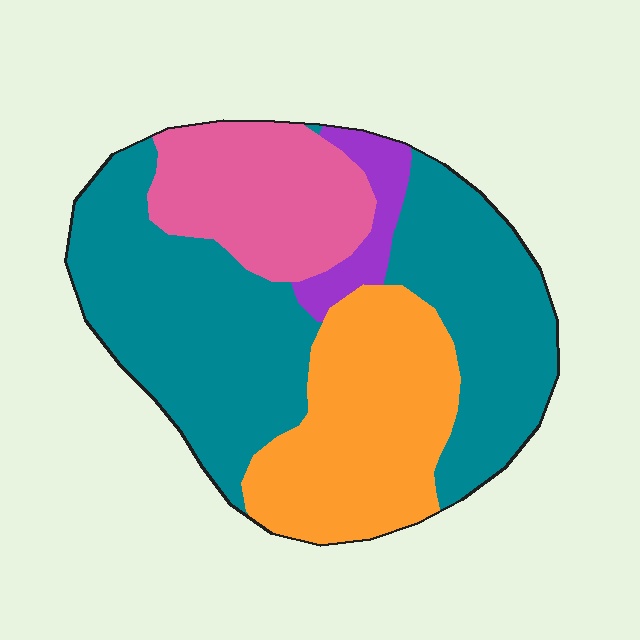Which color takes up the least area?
Purple, at roughly 5%.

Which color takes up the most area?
Teal, at roughly 50%.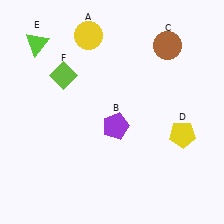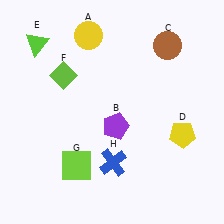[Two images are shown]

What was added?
A lime square (G), a blue cross (H) were added in Image 2.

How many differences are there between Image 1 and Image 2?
There are 2 differences between the two images.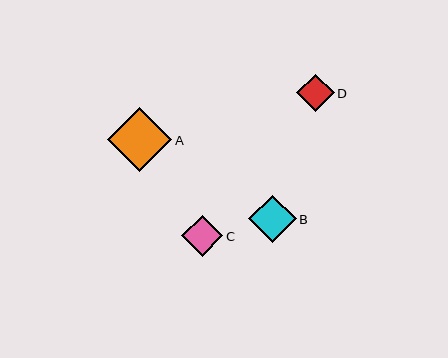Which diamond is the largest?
Diamond A is the largest with a size of approximately 64 pixels.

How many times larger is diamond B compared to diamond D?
Diamond B is approximately 1.3 times the size of diamond D.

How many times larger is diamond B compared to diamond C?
Diamond B is approximately 1.2 times the size of diamond C.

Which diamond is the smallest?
Diamond D is the smallest with a size of approximately 38 pixels.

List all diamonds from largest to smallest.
From largest to smallest: A, B, C, D.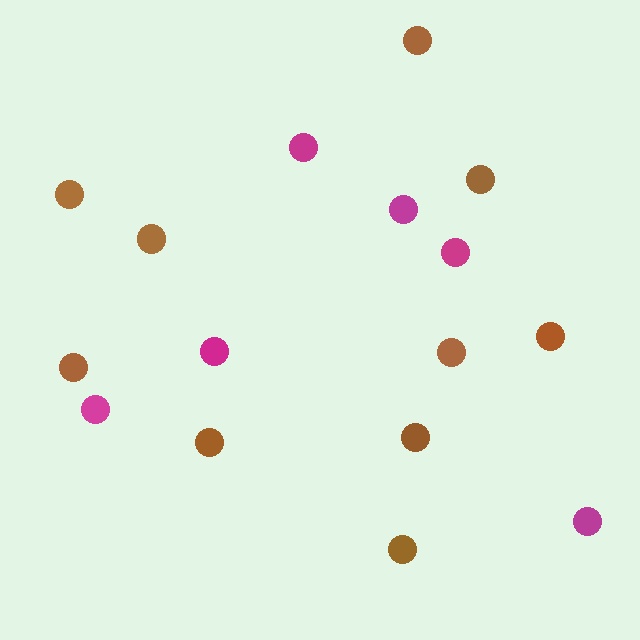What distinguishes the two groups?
There are 2 groups: one group of brown circles (10) and one group of magenta circles (6).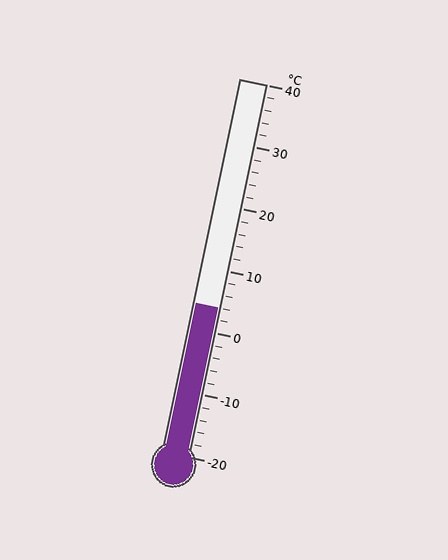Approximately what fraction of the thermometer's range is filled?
The thermometer is filled to approximately 40% of its range.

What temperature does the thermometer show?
The thermometer shows approximately 4°C.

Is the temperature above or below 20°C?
The temperature is below 20°C.